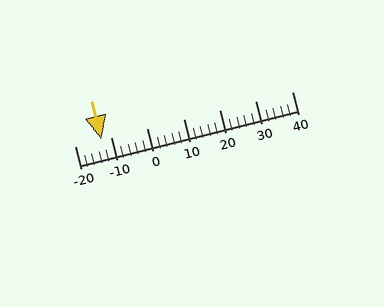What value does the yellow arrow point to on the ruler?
The yellow arrow points to approximately -13.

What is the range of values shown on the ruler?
The ruler shows values from -20 to 40.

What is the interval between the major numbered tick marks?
The major tick marks are spaced 10 units apart.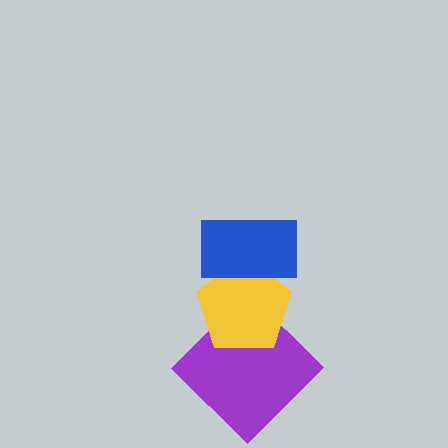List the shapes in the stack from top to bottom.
From top to bottom: the blue rectangle, the yellow pentagon, the purple diamond.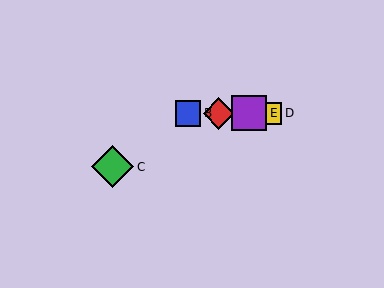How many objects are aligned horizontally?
4 objects (A, B, D, E) are aligned horizontally.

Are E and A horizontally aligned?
Yes, both are at y≈113.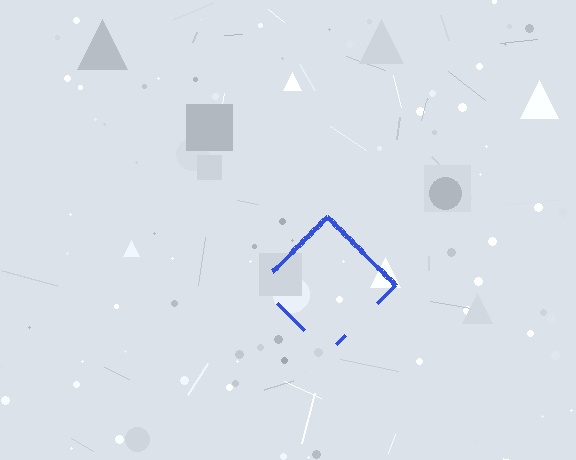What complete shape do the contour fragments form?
The contour fragments form a diamond.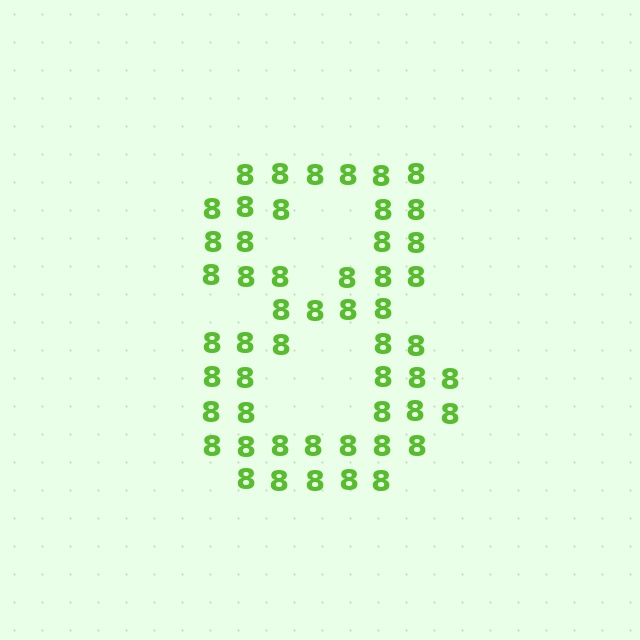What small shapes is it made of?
It is made of small digit 8's.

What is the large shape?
The large shape is the digit 8.